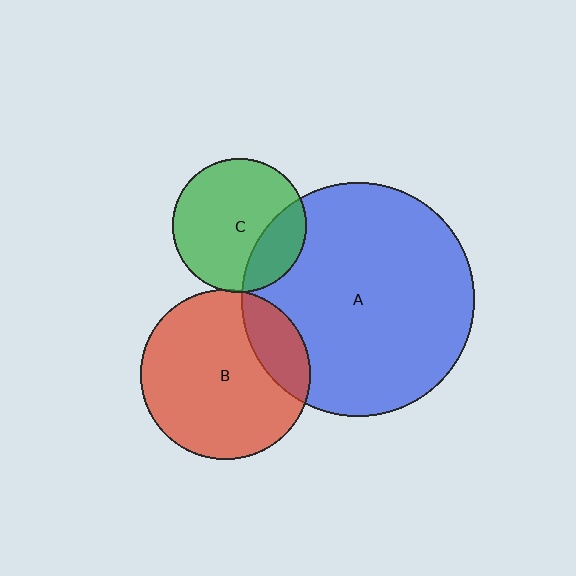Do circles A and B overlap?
Yes.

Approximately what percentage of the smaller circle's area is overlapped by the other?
Approximately 20%.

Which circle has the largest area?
Circle A (blue).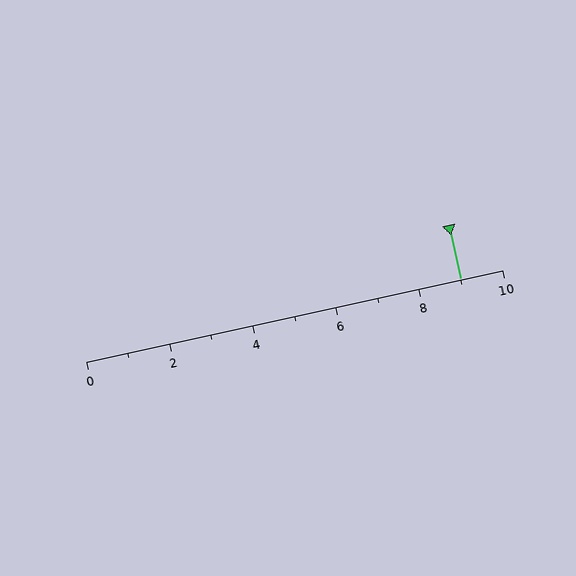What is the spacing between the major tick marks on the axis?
The major ticks are spaced 2 apart.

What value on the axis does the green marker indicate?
The marker indicates approximately 9.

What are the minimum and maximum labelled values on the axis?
The axis runs from 0 to 10.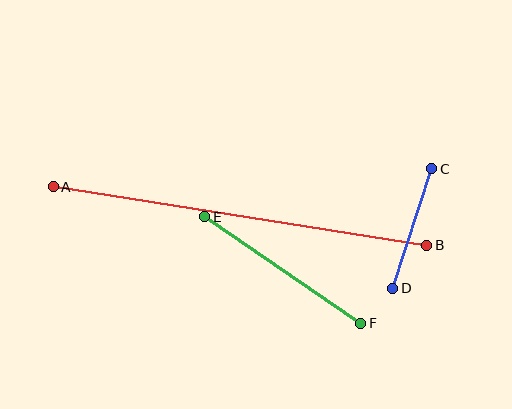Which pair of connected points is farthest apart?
Points A and B are farthest apart.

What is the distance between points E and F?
The distance is approximately 189 pixels.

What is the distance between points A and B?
The distance is approximately 379 pixels.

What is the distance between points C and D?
The distance is approximately 125 pixels.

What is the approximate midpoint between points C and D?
The midpoint is at approximately (412, 228) pixels.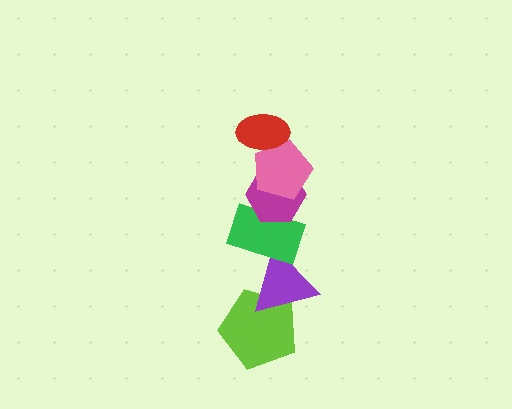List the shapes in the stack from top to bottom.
From top to bottom: the red ellipse, the pink pentagon, the magenta hexagon, the green rectangle, the purple triangle, the lime pentagon.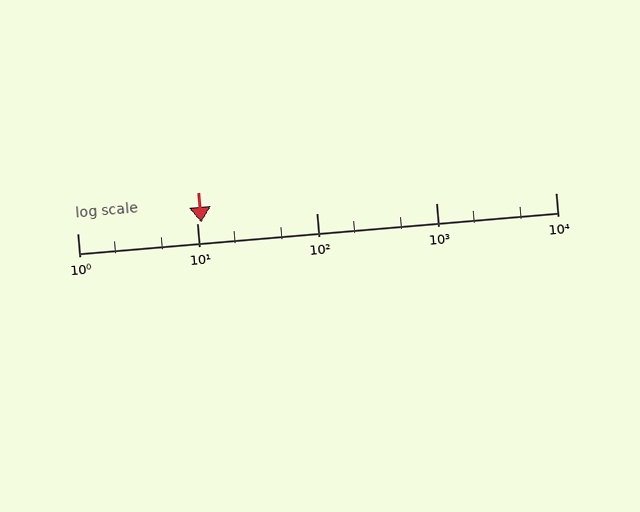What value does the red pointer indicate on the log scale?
The pointer indicates approximately 11.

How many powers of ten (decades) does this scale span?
The scale spans 4 decades, from 1 to 10000.